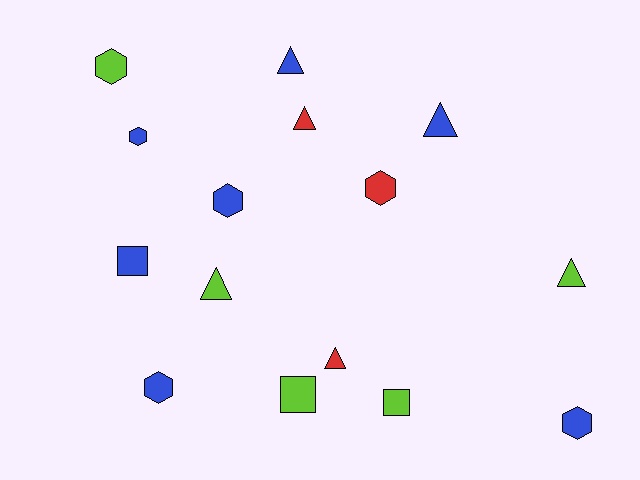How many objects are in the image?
There are 15 objects.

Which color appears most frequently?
Blue, with 7 objects.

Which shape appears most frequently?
Triangle, with 6 objects.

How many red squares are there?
There are no red squares.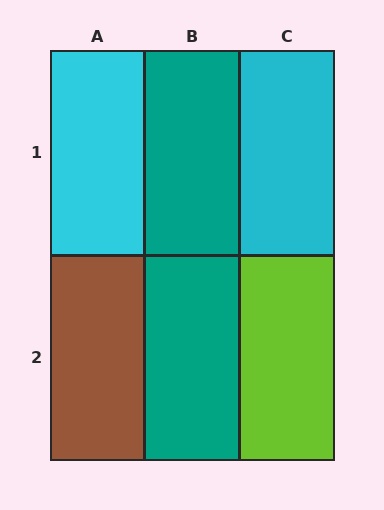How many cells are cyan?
2 cells are cyan.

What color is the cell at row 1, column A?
Cyan.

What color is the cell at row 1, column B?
Teal.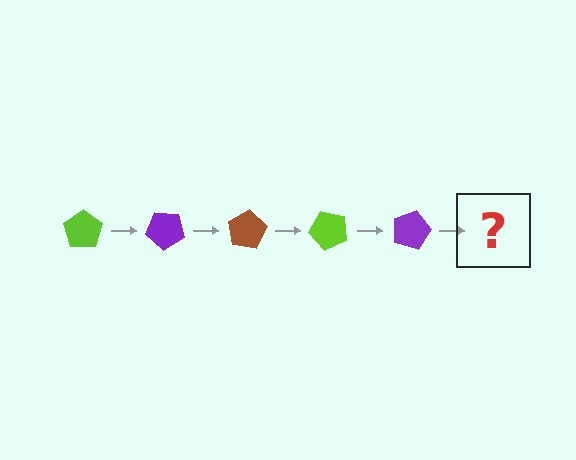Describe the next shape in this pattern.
It should be a brown pentagon, rotated 200 degrees from the start.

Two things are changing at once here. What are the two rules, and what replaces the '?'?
The two rules are that it rotates 40 degrees each step and the color cycles through lime, purple, and brown. The '?' should be a brown pentagon, rotated 200 degrees from the start.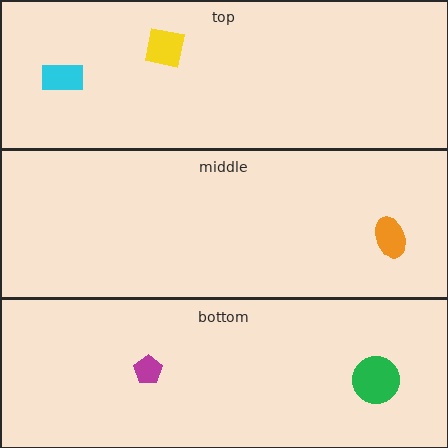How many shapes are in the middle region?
1.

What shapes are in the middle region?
The orange ellipse.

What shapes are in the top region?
The cyan rectangle, the yellow square.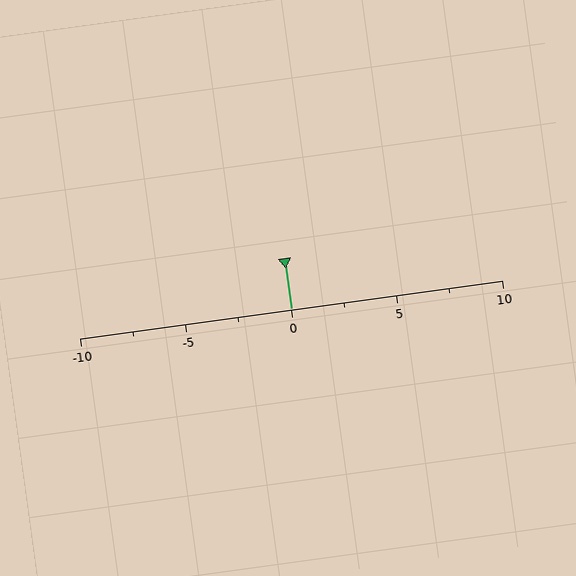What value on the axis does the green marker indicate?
The marker indicates approximately 0.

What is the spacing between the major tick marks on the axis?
The major ticks are spaced 5 apart.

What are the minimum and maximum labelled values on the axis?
The axis runs from -10 to 10.